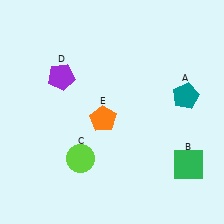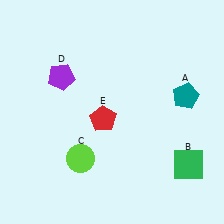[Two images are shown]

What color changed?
The pentagon (E) changed from orange in Image 1 to red in Image 2.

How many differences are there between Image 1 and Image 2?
There is 1 difference between the two images.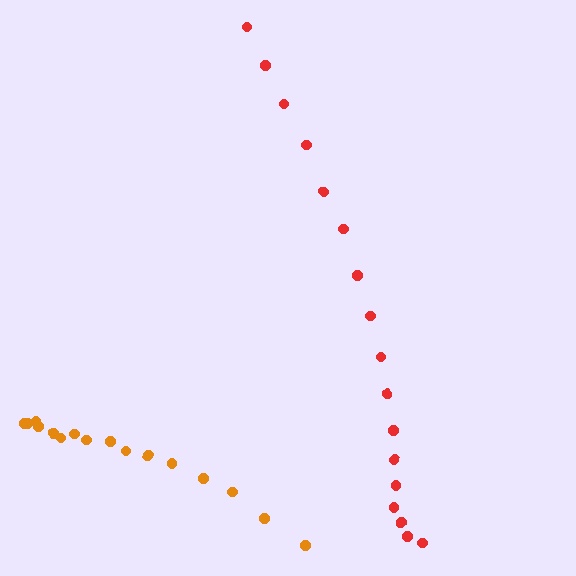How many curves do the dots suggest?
There are 2 distinct paths.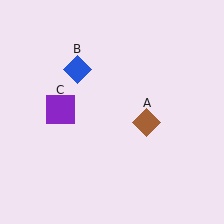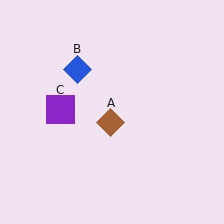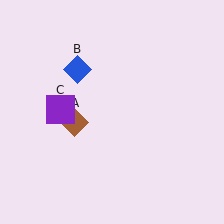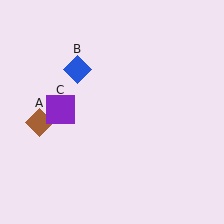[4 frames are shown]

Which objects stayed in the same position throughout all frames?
Blue diamond (object B) and purple square (object C) remained stationary.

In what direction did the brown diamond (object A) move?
The brown diamond (object A) moved left.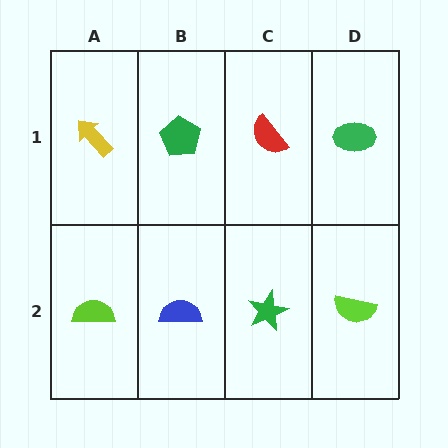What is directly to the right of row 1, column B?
A red semicircle.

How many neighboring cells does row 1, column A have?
2.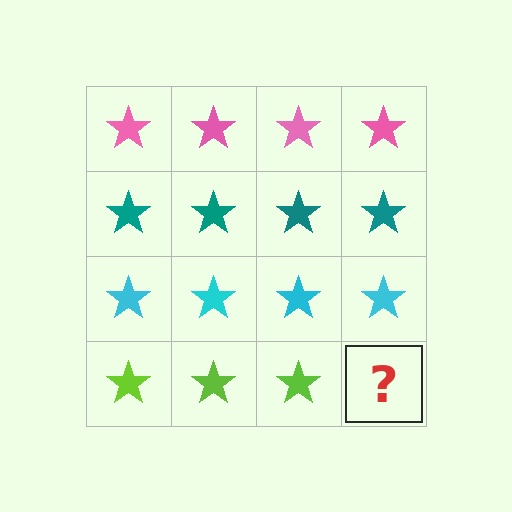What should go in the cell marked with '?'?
The missing cell should contain a lime star.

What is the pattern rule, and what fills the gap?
The rule is that each row has a consistent color. The gap should be filled with a lime star.